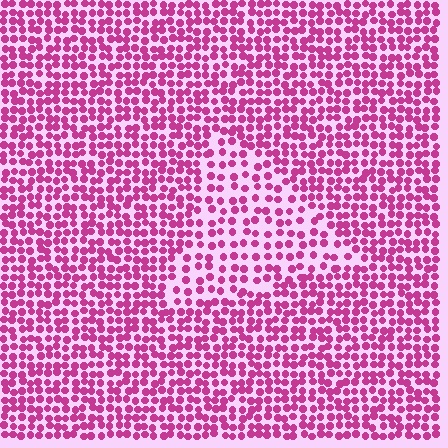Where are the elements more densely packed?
The elements are more densely packed outside the triangle boundary.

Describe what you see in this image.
The image contains small magenta elements arranged at two different densities. A triangle-shaped region is visible where the elements are less densely packed than the surrounding area.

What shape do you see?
I see a triangle.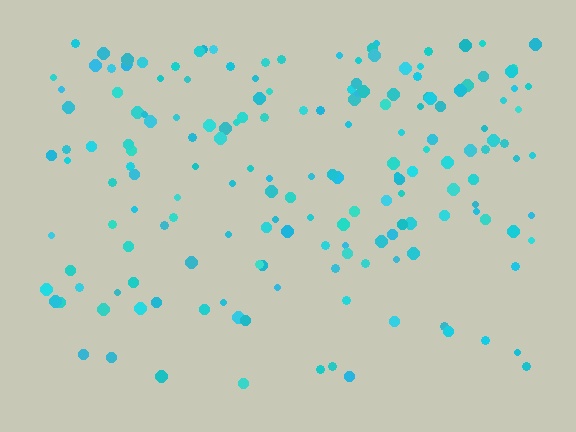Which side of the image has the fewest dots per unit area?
The bottom.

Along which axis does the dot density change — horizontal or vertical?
Vertical.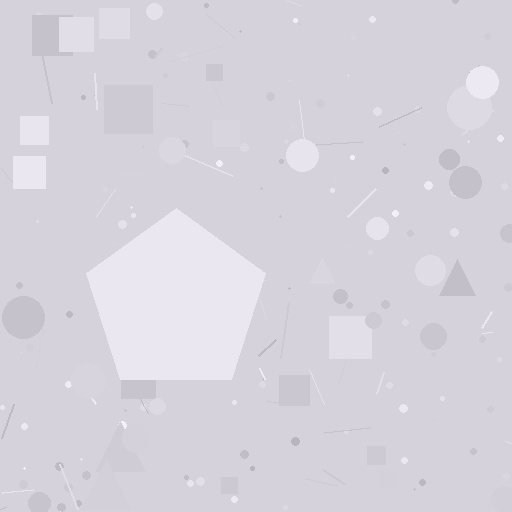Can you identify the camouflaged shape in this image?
The camouflaged shape is a pentagon.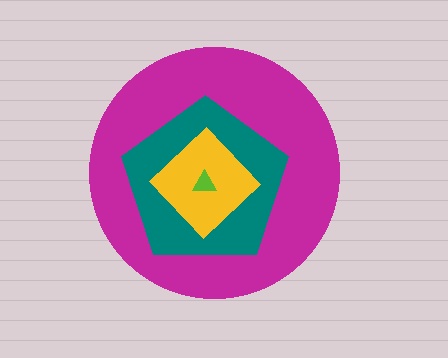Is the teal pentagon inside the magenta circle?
Yes.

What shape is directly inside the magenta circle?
The teal pentagon.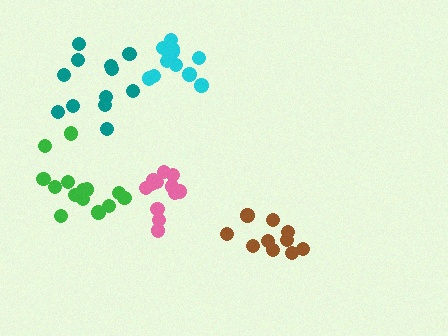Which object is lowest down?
The brown cluster is bottommost.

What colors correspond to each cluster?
The clusters are colored: teal, pink, green, cyan, brown.